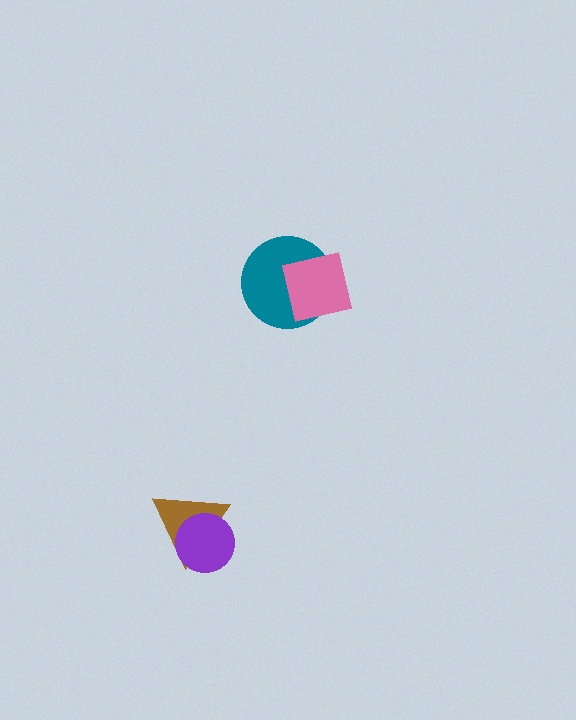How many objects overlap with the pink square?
1 object overlaps with the pink square.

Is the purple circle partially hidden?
No, no other shape covers it.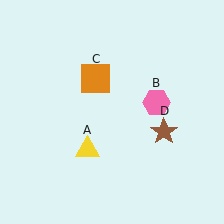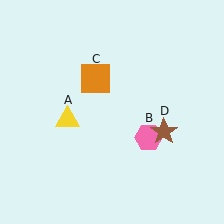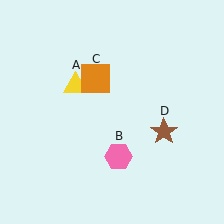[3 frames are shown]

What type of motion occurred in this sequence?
The yellow triangle (object A), pink hexagon (object B) rotated clockwise around the center of the scene.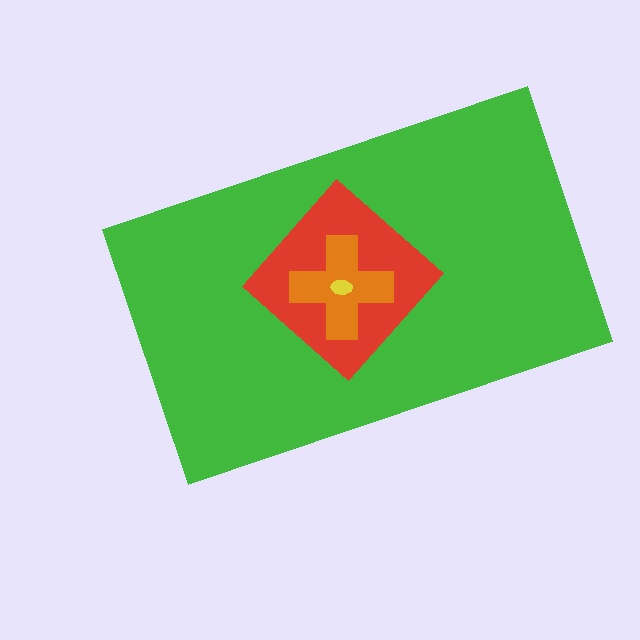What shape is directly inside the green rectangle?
The red diamond.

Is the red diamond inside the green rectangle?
Yes.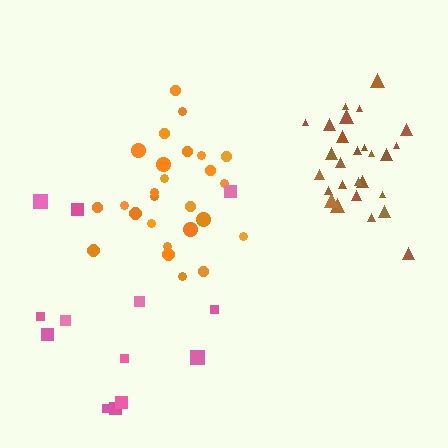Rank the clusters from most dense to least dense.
brown, orange, pink.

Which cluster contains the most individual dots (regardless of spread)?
Brown (27).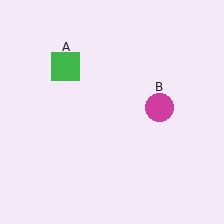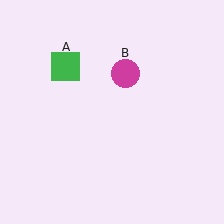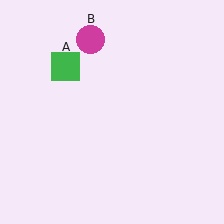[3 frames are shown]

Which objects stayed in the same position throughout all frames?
Green square (object A) remained stationary.